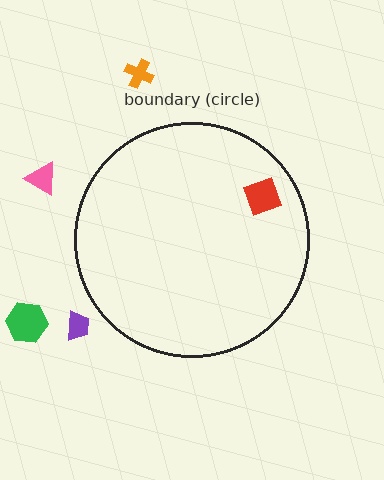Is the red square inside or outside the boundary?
Inside.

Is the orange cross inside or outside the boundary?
Outside.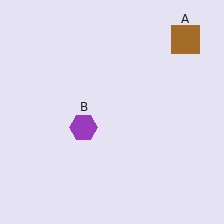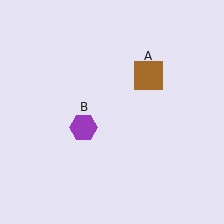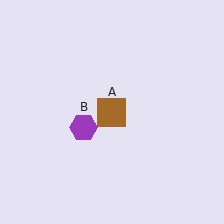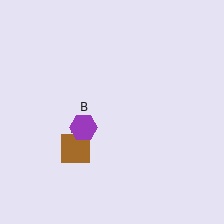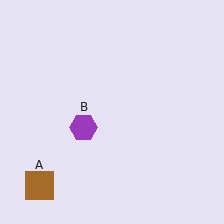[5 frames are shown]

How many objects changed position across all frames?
1 object changed position: brown square (object A).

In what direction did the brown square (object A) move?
The brown square (object A) moved down and to the left.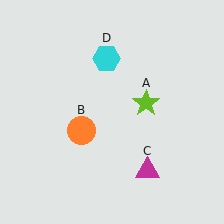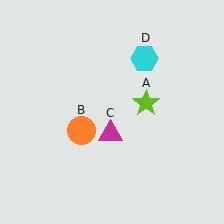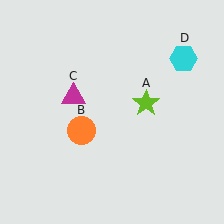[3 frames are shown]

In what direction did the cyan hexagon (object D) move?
The cyan hexagon (object D) moved right.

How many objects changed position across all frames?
2 objects changed position: magenta triangle (object C), cyan hexagon (object D).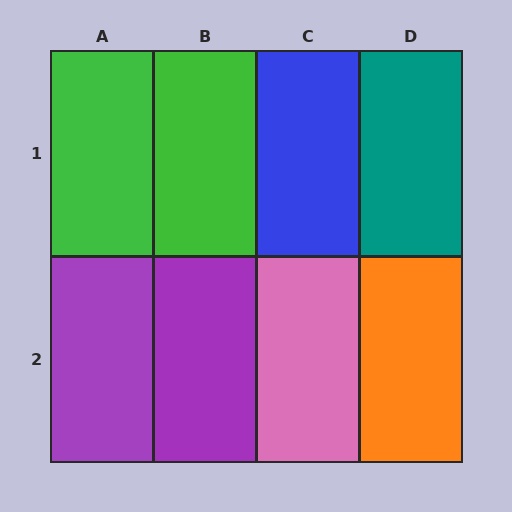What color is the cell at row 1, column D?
Teal.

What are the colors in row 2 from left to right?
Purple, purple, pink, orange.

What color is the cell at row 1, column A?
Green.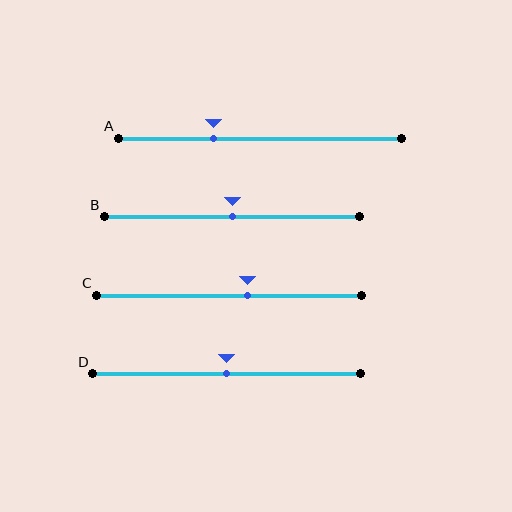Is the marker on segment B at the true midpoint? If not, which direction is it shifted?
Yes, the marker on segment B is at the true midpoint.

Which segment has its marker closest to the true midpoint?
Segment B has its marker closest to the true midpoint.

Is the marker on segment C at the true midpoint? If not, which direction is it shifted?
No, the marker on segment C is shifted to the right by about 7% of the segment length.